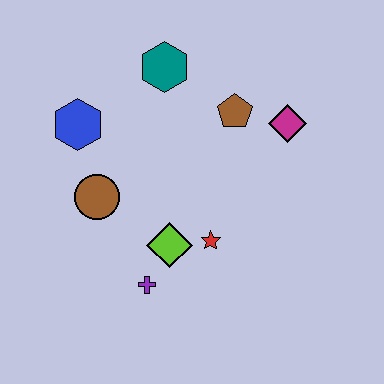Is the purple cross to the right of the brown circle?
Yes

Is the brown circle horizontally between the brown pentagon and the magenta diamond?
No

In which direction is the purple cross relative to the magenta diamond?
The purple cross is below the magenta diamond.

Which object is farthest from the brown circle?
The magenta diamond is farthest from the brown circle.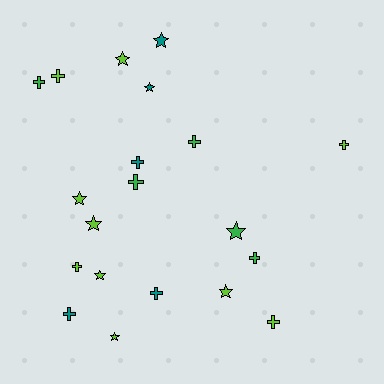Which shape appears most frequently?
Cross, with 11 objects.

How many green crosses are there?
There are 4 green crosses.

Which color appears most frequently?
Lime, with 10 objects.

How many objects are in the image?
There are 20 objects.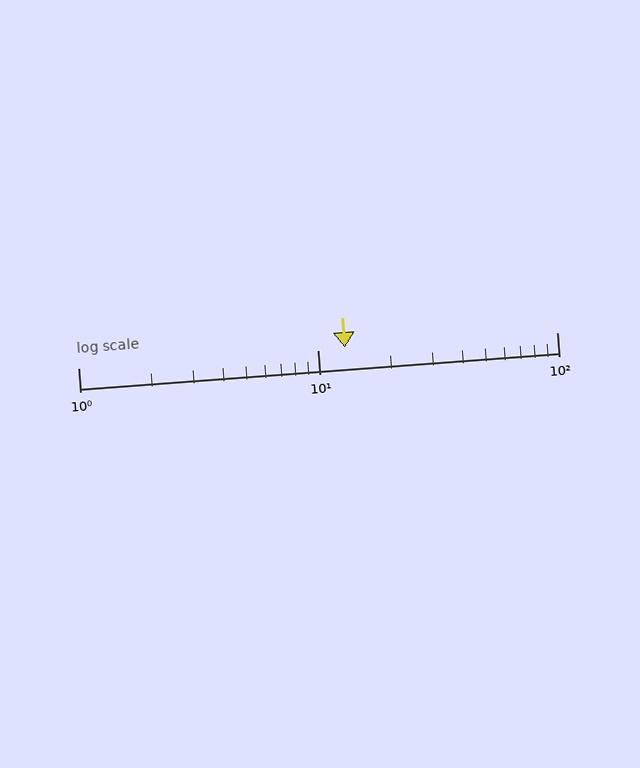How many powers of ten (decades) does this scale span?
The scale spans 2 decades, from 1 to 100.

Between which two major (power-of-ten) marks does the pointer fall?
The pointer is between 10 and 100.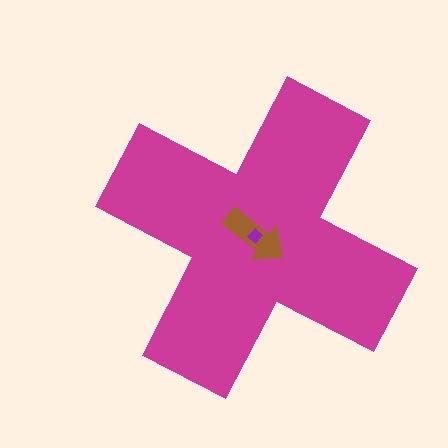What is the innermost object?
The purple diamond.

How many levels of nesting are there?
3.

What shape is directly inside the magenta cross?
The brown arrow.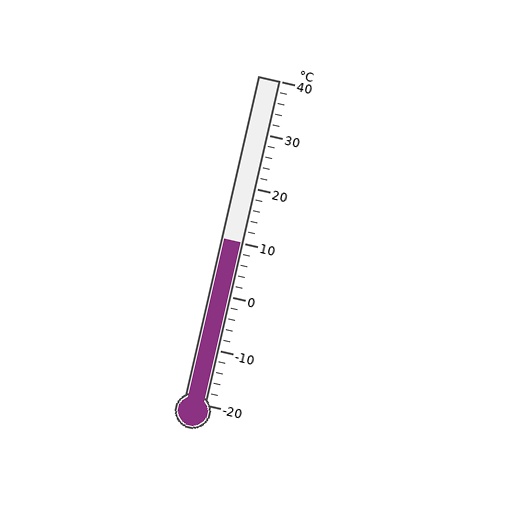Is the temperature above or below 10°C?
The temperature is at 10°C.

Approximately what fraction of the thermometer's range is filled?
The thermometer is filled to approximately 50% of its range.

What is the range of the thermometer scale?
The thermometer scale ranges from -20°C to 40°C.